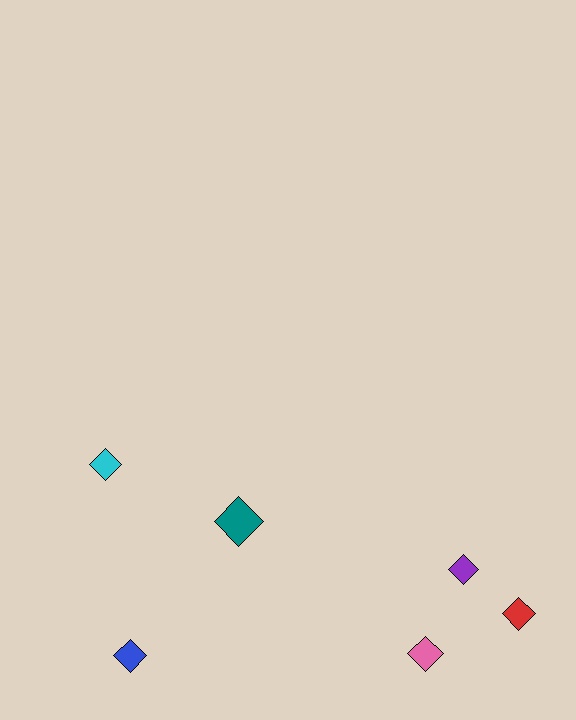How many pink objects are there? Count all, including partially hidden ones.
There is 1 pink object.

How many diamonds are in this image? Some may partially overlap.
There are 6 diamonds.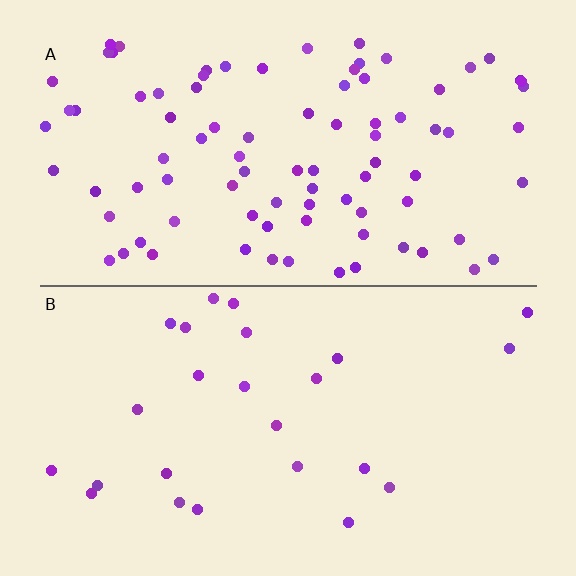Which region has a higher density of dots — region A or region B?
A (the top).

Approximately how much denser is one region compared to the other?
Approximately 3.6× — region A over region B.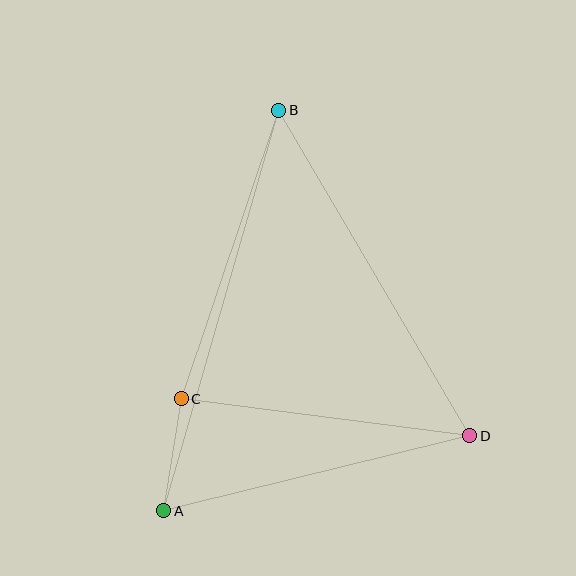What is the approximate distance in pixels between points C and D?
The distance between C and D is approximately 291 pixels.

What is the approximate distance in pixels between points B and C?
The distance between B and C is approximately 304 pixels.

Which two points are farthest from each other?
Points A and B are farthest from each other.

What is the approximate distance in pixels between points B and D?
The distance between B and D is approximately 377 pixels.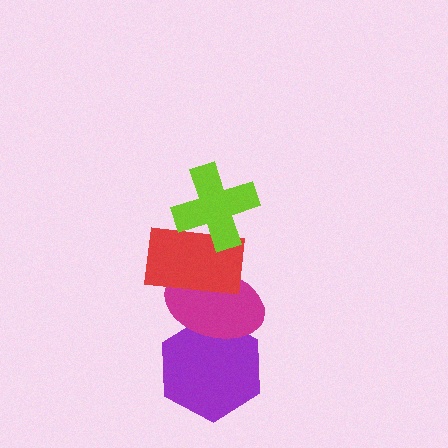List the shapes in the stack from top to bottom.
From top to bottom: the lime cross, the red rectangle, the magenta ellipse, the purple hexagon.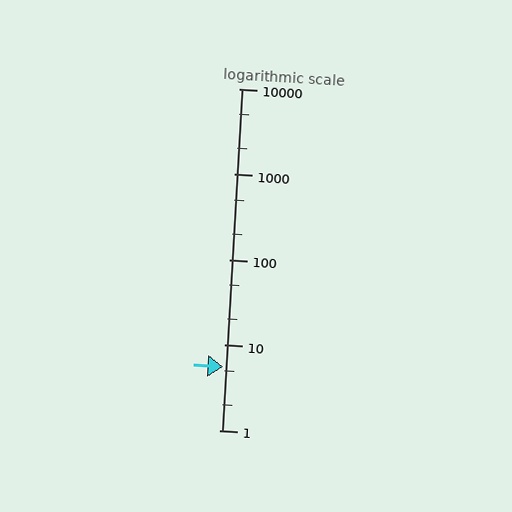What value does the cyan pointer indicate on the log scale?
The pointer indicates approximately 5.6.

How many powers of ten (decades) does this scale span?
The scale spans 4 decades, from 1 to 10000.